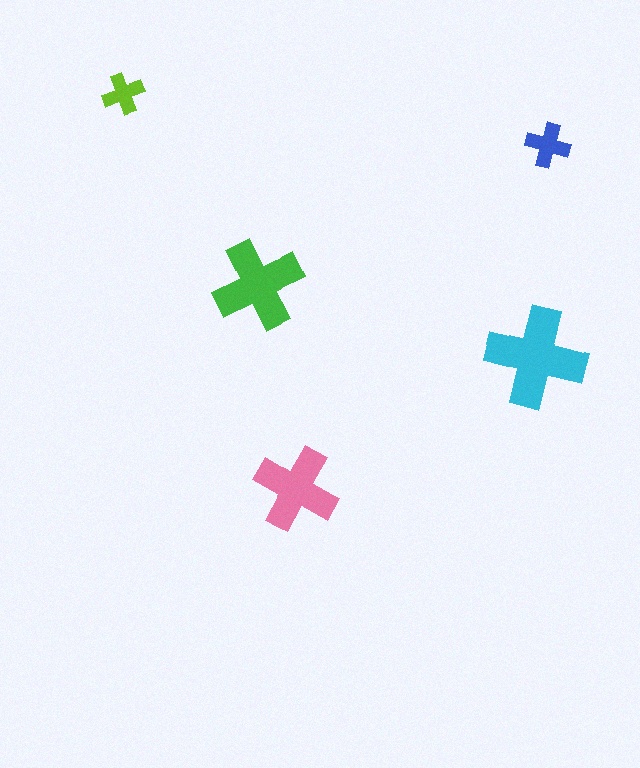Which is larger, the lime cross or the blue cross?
The blue one.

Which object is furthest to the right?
The blue cross is rightmost.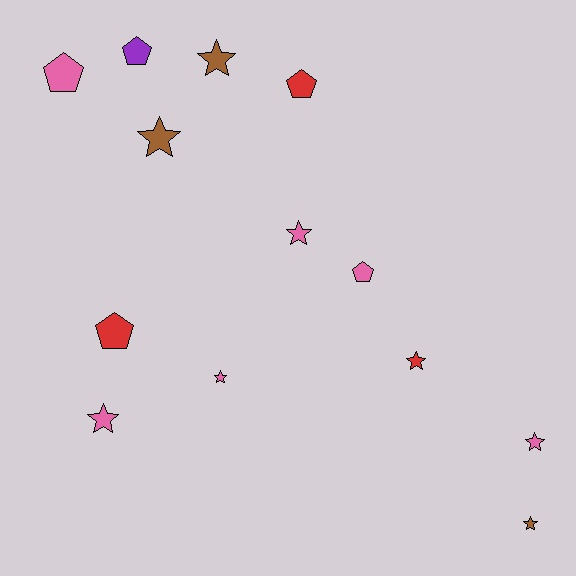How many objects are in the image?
There are 13 objects.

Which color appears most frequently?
Pink, with 6 objects.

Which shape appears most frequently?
Star, with 8 objects.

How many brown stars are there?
There are 3 brown stars.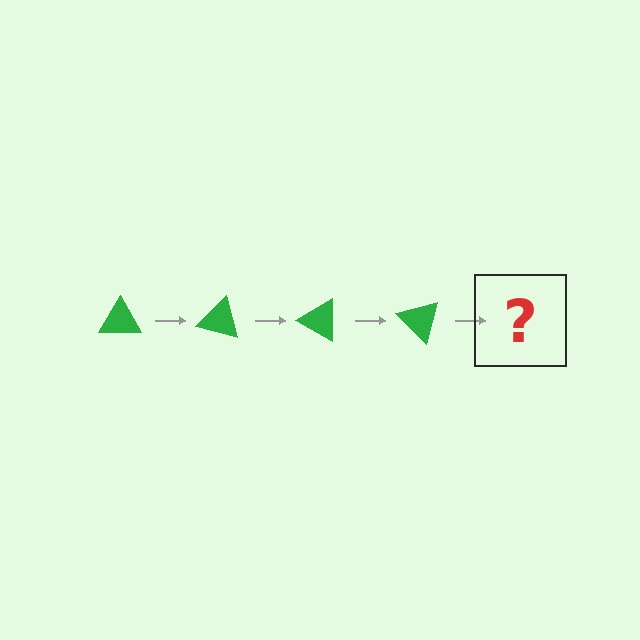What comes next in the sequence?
The next element should be a green triangle rotated 60 degrees.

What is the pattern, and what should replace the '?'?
The pattern is that the triangle rotates 15 degrees each step. The '?' should be a green triangle rotated 60 degrees.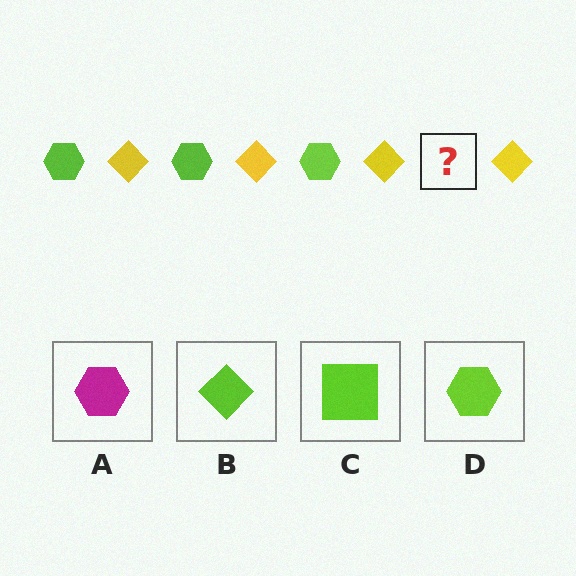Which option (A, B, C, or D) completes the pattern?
D.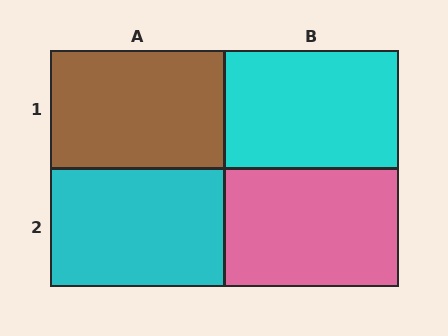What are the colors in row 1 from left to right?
Brown, cyan.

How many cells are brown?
1 cell is brown.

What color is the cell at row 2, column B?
Pink.